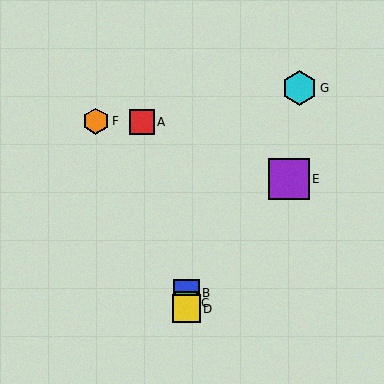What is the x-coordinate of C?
Object C is at x≈186.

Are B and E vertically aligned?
No, B is at x≈186 and E is at x≈289.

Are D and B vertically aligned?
Yes, both are at x≈186.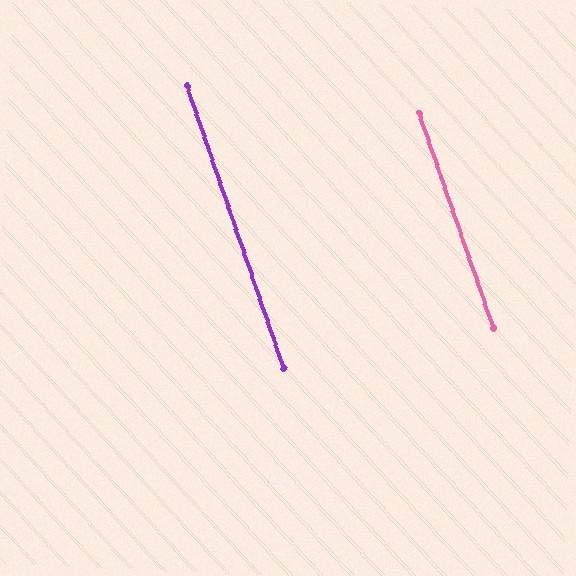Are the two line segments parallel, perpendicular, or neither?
Parallel — their directions differ by only 0.1°.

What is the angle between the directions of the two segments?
Approximately 0 degrees.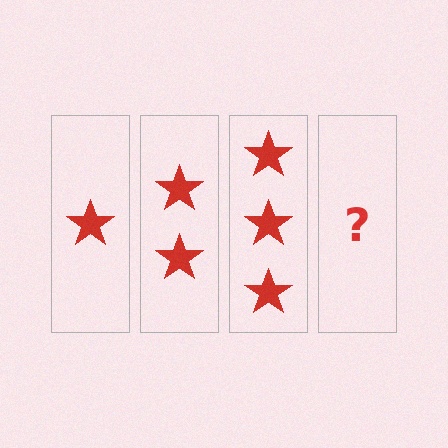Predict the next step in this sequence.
The next step is 4 stars.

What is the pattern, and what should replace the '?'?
The pattern is that each step adds one more star. The '?' should be 4 stars.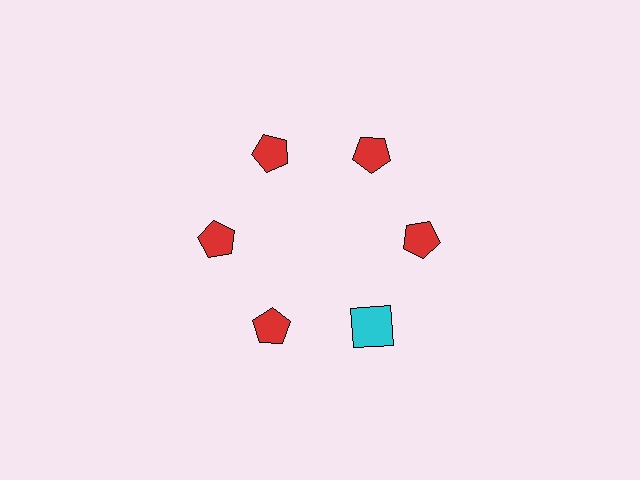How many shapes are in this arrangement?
There are 6 shapes arranged in a ring pattern.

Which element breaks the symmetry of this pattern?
The cyan square at roughly the 5 o'clock position breaks the symmetry. All other shapes are red pentagons.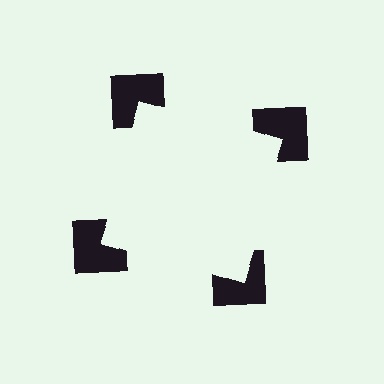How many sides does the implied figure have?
4 sides.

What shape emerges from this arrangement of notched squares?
An illusory square — its edges are inferred from the aligned wedge cuts in the notched squares, not physically drawn.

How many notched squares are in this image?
There are 4 — one at each vertex of the illusory square.